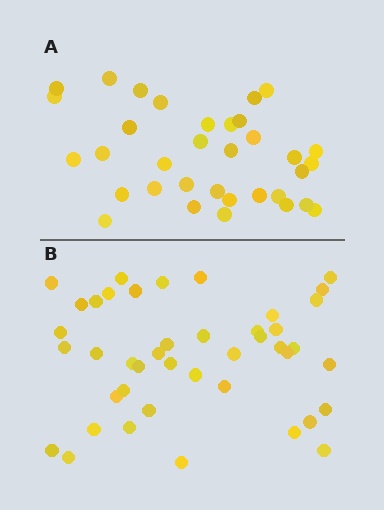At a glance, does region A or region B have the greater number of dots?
Region B (the bottom region) has more dots.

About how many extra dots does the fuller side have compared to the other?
Region B has roughly 8 or so more dots than region A.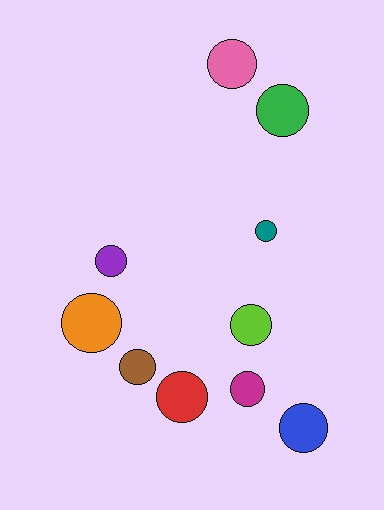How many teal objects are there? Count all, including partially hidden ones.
There is 1 teal object.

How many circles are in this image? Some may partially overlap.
There are 10 circles.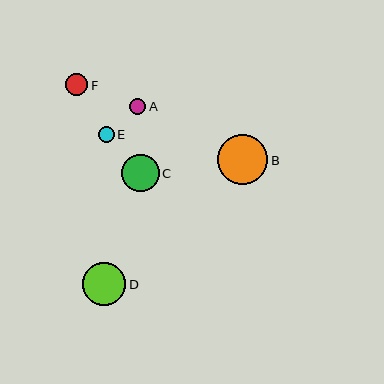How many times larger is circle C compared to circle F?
Circle C is approximately 1.7 times the size of circle F.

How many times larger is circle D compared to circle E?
Circle D is approximately 2.7 times the size of circle E.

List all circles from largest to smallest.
From largest to smallest: B, D, C, F, A, E.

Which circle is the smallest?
Circle E is the smallest with a size of approximately 16 pixels.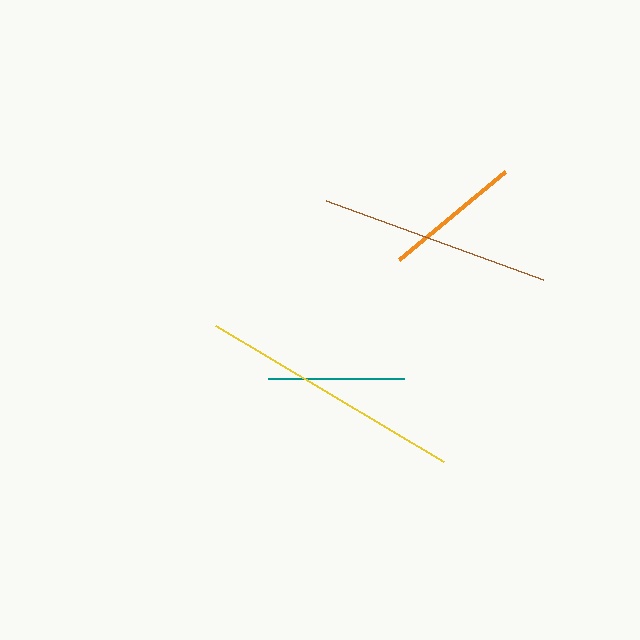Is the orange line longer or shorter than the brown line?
The brown line is longer than the orange line.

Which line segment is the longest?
The yellow line is the longest at approximately 266 pixels.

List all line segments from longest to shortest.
From longest to shortest: yellow, brown, orange, teal.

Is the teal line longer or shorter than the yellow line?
The yellow line is longer than the teal line.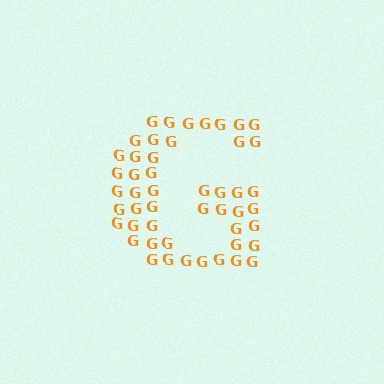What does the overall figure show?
The overall figure shows the letter G.